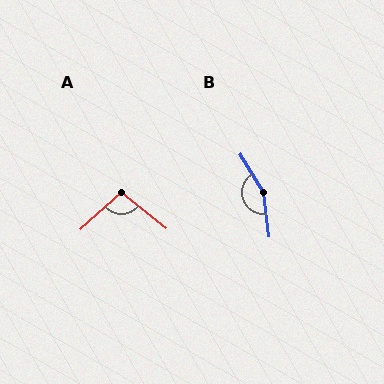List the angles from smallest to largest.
A (99°), B (157°).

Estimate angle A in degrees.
Approximately 99 degrees.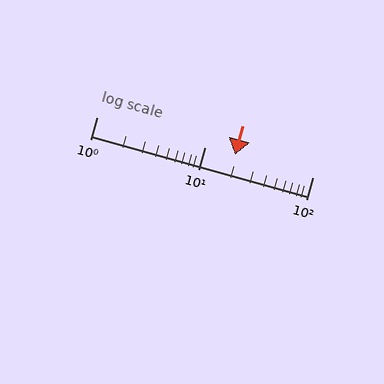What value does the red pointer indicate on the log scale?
The pointer indicates approximately 19.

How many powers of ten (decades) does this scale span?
The scale spans 2 decades, from 1 to 100.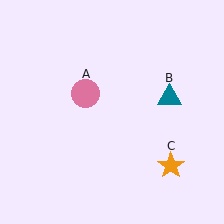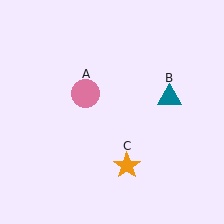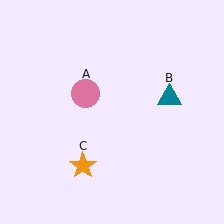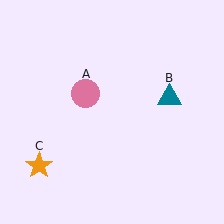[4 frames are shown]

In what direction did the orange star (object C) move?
The orange star (object C) moved left.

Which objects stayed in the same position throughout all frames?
Pink circle (object A) and teal triangle (object B) remained stationary.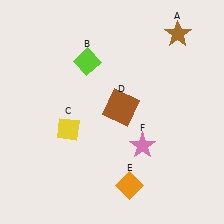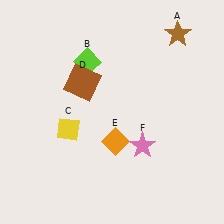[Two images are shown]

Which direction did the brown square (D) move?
The brown square (D) moved left.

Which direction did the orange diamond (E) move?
The orange diamond (E) moved up.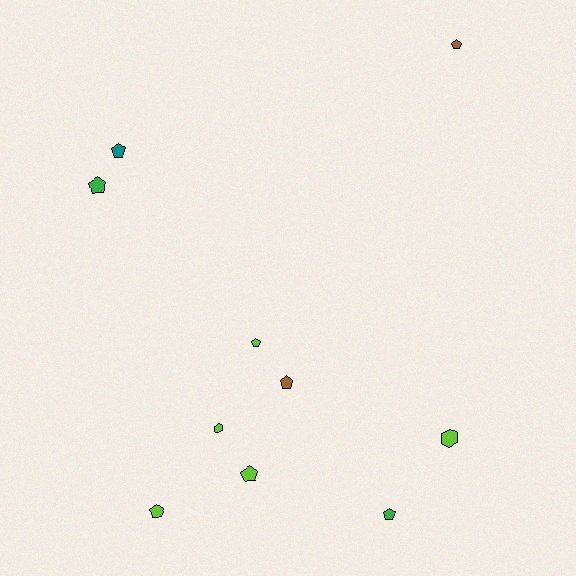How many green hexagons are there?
There are no green hexagons.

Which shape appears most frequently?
Pentagon, with 8 objects.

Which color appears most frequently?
Lime, with 5 objects.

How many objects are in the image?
There are 10 objects.